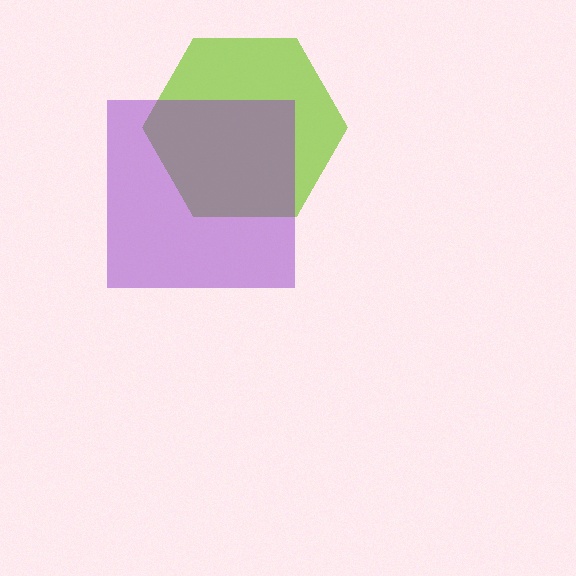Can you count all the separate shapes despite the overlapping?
Yes, there are 2 separate shapes.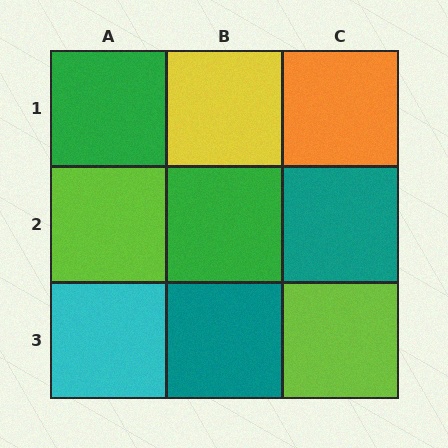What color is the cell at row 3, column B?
Teal.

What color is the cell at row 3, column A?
Cyan.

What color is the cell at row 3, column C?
Lime.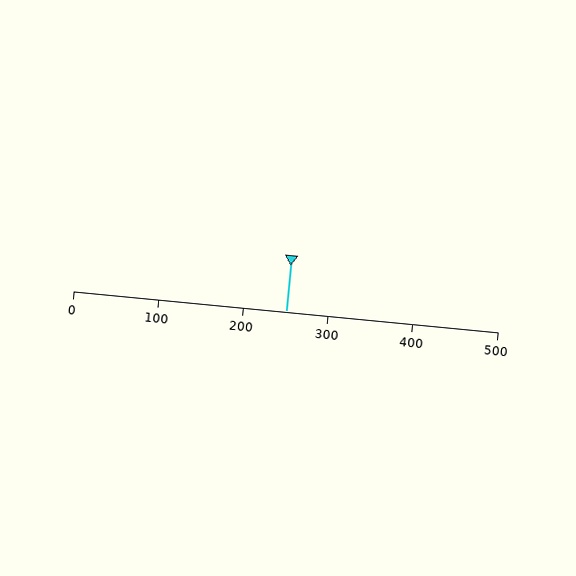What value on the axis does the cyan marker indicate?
The marker indicates approximately 250.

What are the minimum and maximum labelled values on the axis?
The axis runs from 0 to 500.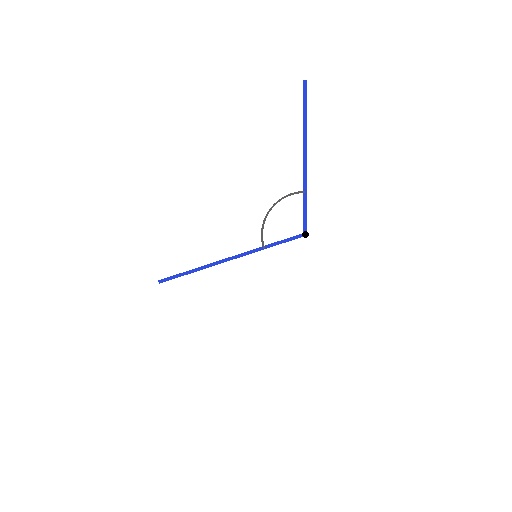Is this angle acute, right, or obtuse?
It is obtuse.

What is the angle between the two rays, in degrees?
Approximately 108 degrees.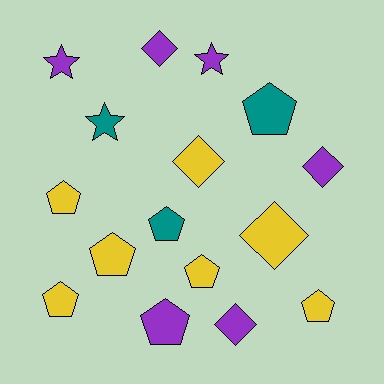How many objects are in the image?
There are 16 objects.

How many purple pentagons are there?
There is 1 purple pentagon.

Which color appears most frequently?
Yellow, with 7 objects.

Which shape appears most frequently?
Pentagon, with 8 objects.